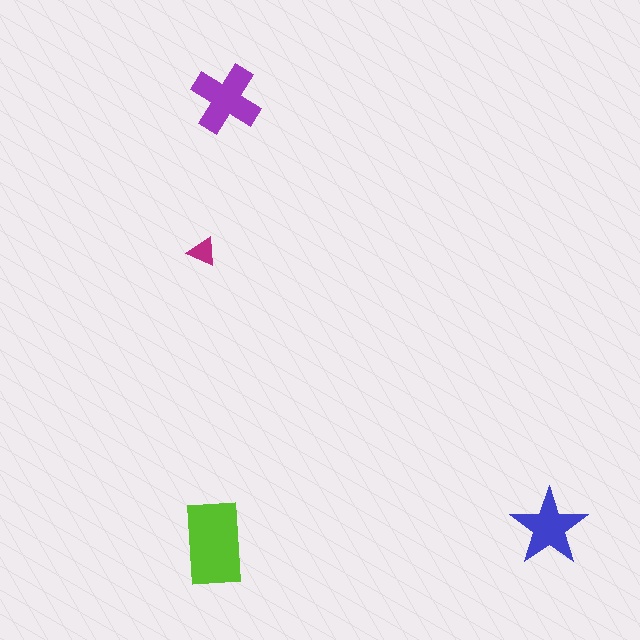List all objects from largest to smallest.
The lime rectangle, the purple cross, the blue star, the magenta triangle.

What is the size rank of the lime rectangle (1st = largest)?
1st.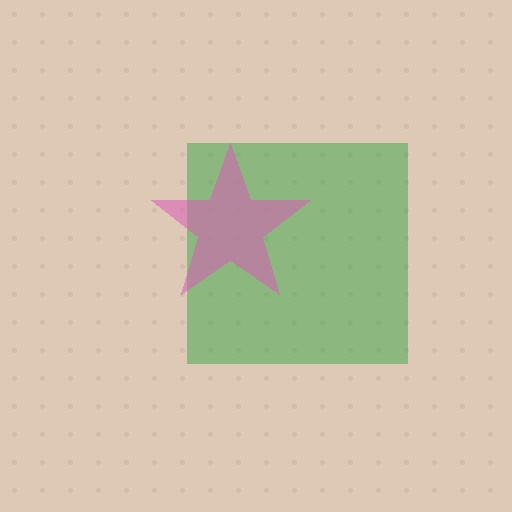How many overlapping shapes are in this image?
There are 2 overlapping shapes in the image.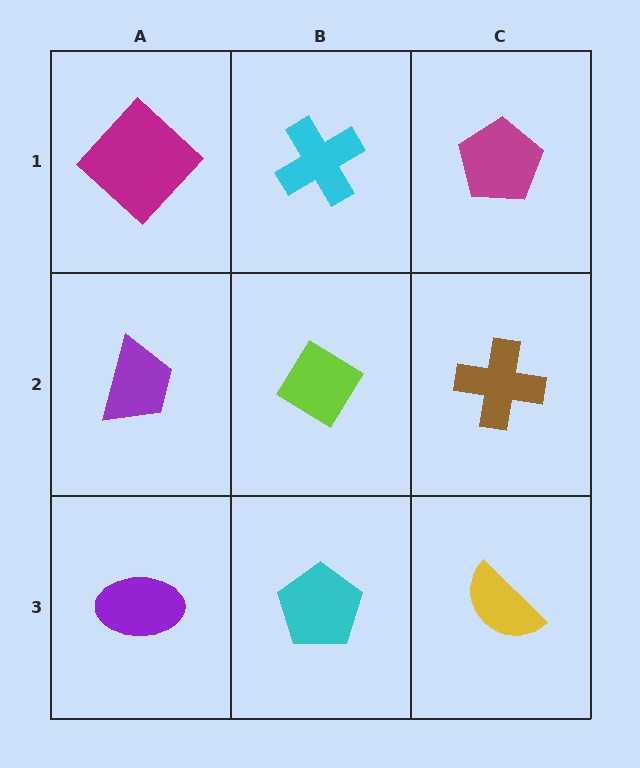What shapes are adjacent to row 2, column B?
A cyan cross (row 1, column B), a cyan pentagon (row 3, column B), a purple trapezoid (row 2, column A), a brown cross (row 2, column C).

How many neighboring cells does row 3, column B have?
3.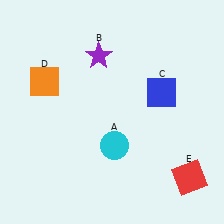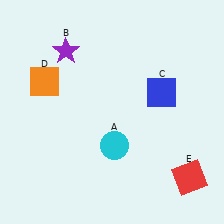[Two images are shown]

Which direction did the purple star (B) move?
The purple star (B) moved left.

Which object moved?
The purple star (B) moved left.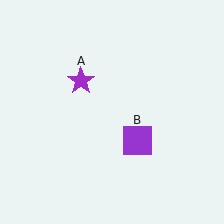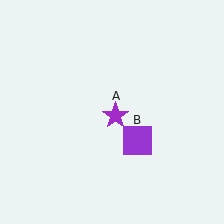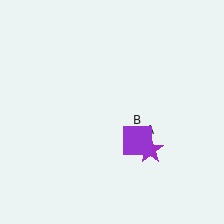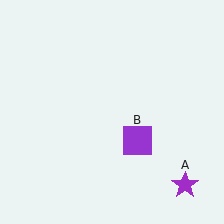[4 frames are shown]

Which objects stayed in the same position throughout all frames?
Purple square (object B) remained stationary.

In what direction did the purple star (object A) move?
The purple star (object A) moved down and to the right.